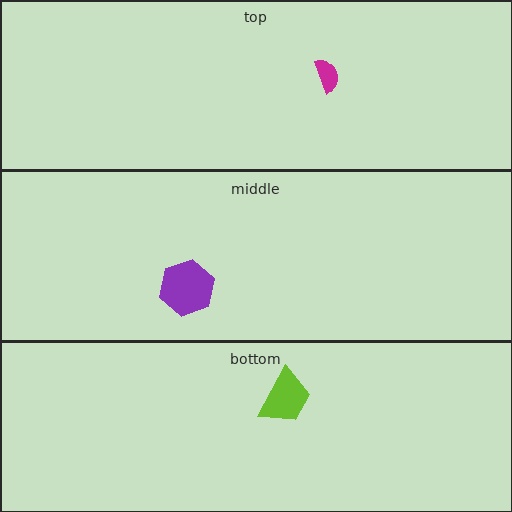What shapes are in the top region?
The magenta semicircle.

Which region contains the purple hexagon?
The middle region.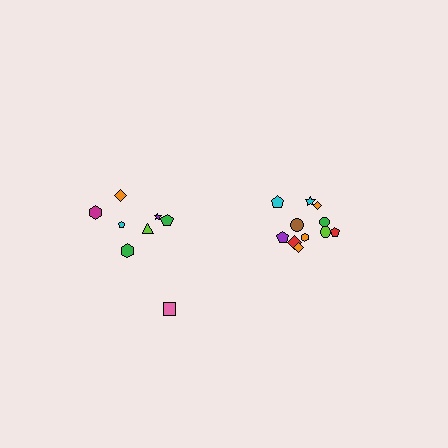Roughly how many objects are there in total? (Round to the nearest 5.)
Roughly 20 objects in total.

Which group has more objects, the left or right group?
The right group.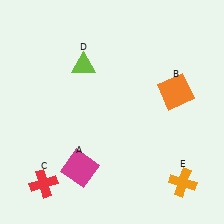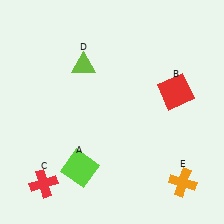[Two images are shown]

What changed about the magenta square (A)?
In Image 1, A is magenta. In Image 2, it changed to lime.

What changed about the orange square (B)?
In Image 1, B is orange. In Image 2, it changed to red.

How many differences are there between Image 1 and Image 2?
There are 2 differences between the two images.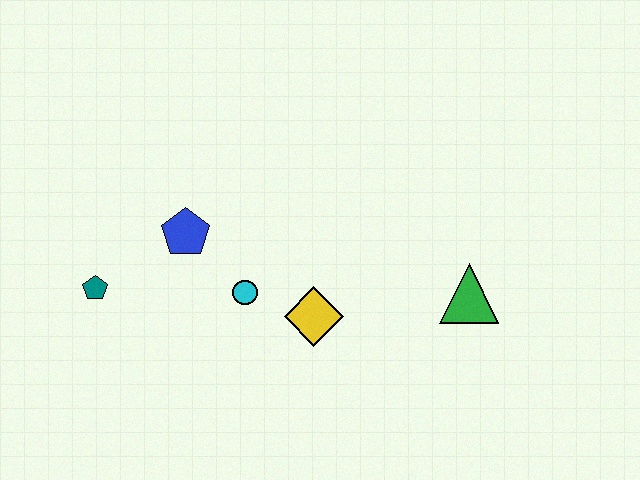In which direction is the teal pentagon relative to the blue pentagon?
The teal pentagon is to the left of the blue pentagon.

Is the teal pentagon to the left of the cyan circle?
Yes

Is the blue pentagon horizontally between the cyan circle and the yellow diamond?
No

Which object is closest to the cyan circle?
The yellow diamond is closest to the cyan circle.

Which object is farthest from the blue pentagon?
The green triangle is farthest from the blue pentagon.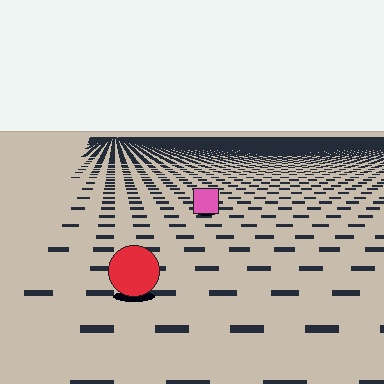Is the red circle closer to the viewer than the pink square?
Yes. The red circle is closer — you can tell from the texture gradient: the ground texture is coarser near it.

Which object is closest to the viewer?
The red circle is closest. The texture marks near it are larger and more spread out.